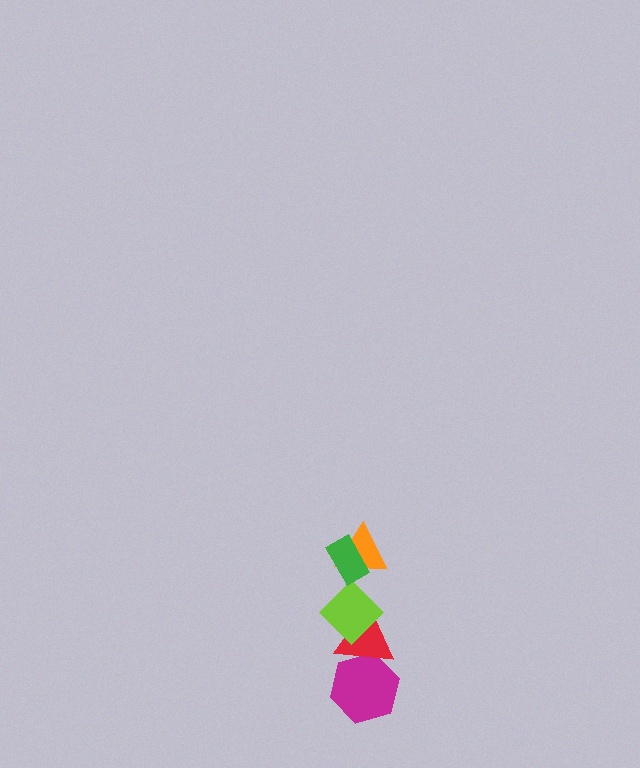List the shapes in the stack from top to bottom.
From top to bottom: the green rectangle, the orange triangle, the lime diamond, the red triangle, the magenta hexagon.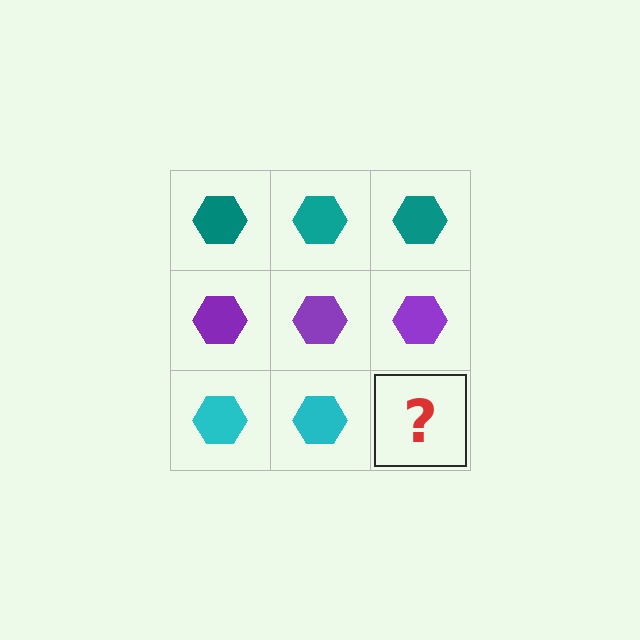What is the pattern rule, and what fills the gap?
The rule is that each row has a consistent color. The gap should be filled with a cyan hexagon.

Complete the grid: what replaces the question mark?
The question mark should be replaced with a cyan hexagon.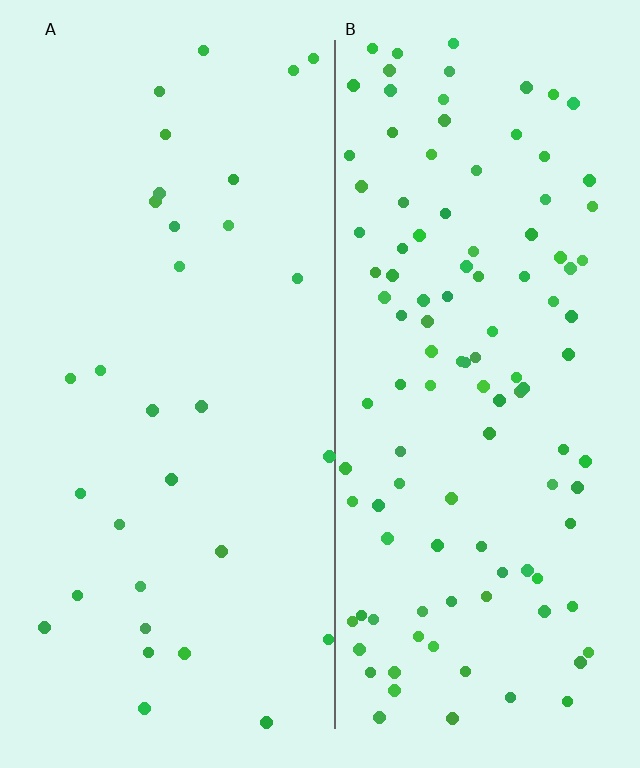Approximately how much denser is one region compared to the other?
Approximately 3.6× — region B over region A.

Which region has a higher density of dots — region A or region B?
B (the right).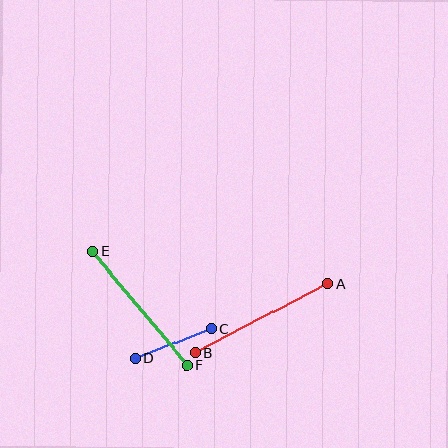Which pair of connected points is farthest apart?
Points A and B are farthest apart.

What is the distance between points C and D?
The distance is approximately 82 pixels.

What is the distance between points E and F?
The distance is approximately 148 pixels.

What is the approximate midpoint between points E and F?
The midpoint is at approximately (140, 308) pixels.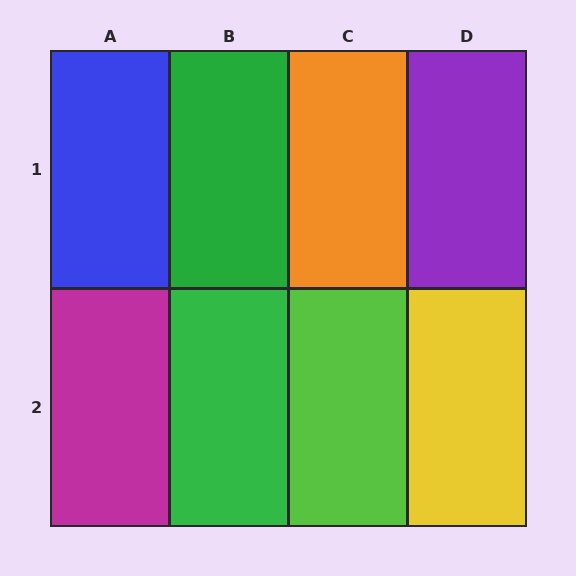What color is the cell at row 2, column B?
Green.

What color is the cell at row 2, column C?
Lime.